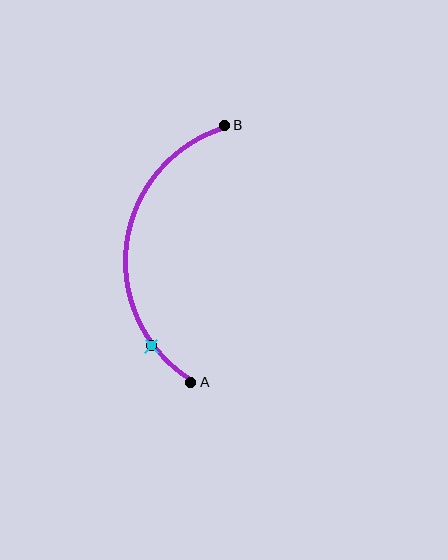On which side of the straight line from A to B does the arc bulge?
The arc bulges to the left of the straight line connecting A and B.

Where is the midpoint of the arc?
The arc midpoint is the point on the curve farthest from the straight line joining A and B. It sits to the left of that line.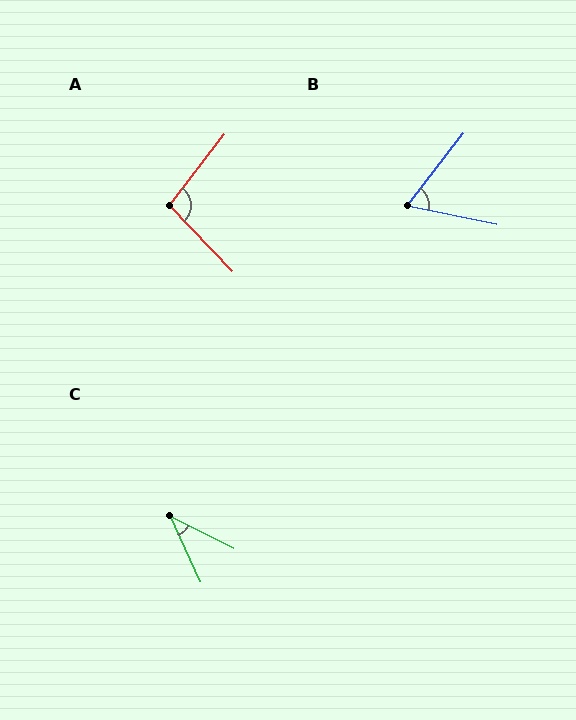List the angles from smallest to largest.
C (38°), B (64°), A (99°).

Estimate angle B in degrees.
Approximately 64 degrees.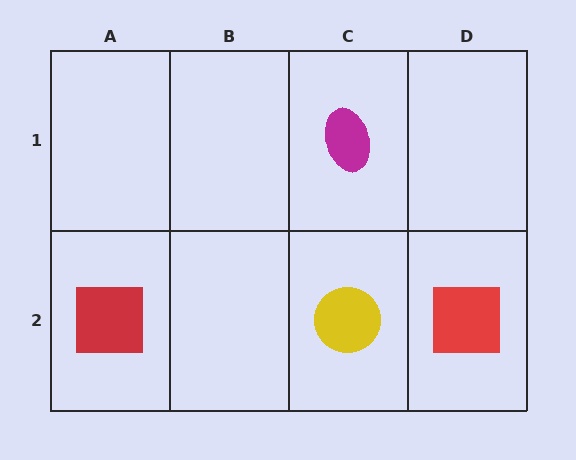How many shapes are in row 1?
1 shape.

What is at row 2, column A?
A red square.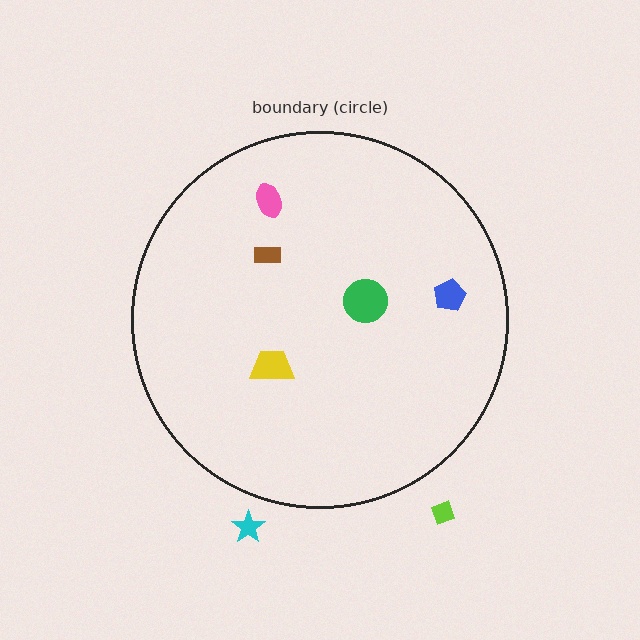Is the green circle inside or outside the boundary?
Inside.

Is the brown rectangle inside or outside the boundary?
Inside.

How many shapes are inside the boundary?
5 inside, 2 outside.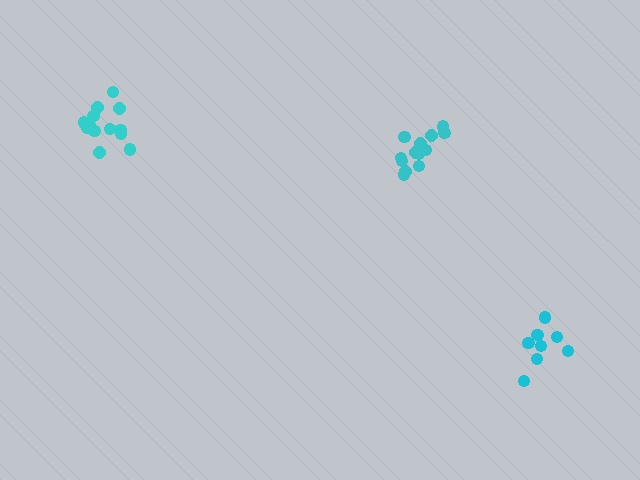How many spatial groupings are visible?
There are 3 spatial groupings.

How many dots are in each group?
Group 1: 13 dots, Group 2: 13 dots, Group 3: 8 dots (34 total).